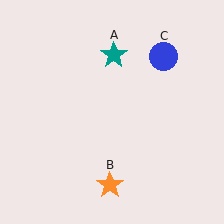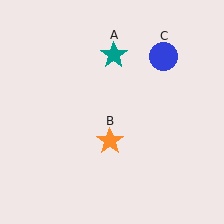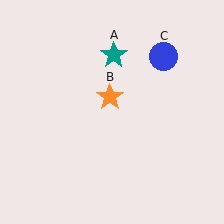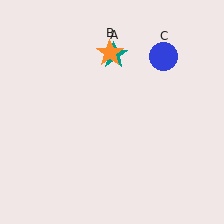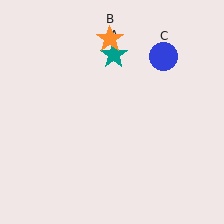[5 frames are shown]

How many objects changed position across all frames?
1 object changed position: orange star (object B).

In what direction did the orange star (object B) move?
The orange star (object B) moved up.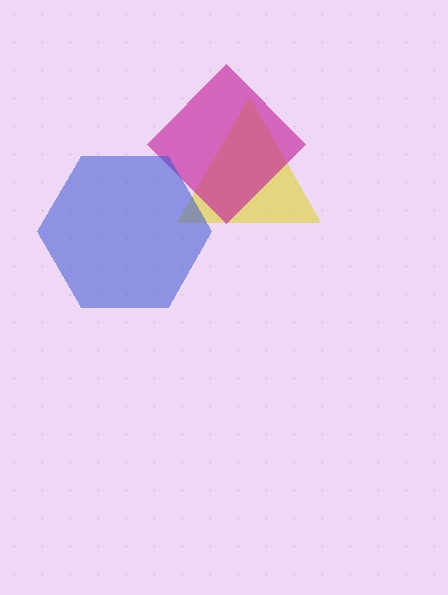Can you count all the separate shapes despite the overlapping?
Yes, there are 3 separate shapes.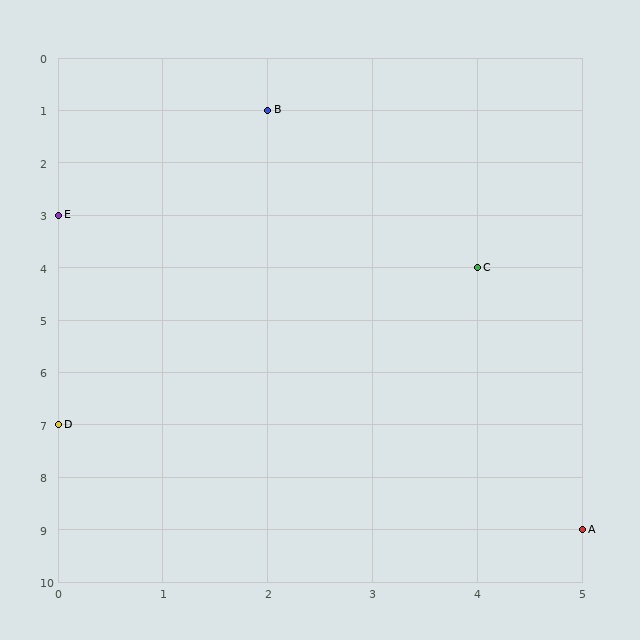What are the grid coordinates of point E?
Point E is at grid coordinates (0, 3).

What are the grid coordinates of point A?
Point A is at grid coordinates (5, 9).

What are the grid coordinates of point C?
Point C is at grid coordinates (4, 4).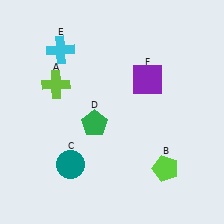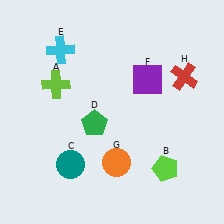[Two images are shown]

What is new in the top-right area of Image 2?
A red cross (H) was added in the top-right area of Image 2.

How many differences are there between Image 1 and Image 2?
There are 2 differences between the two images.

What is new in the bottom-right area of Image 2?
An orange circle (G) was added in the bottom-right area of Image 2.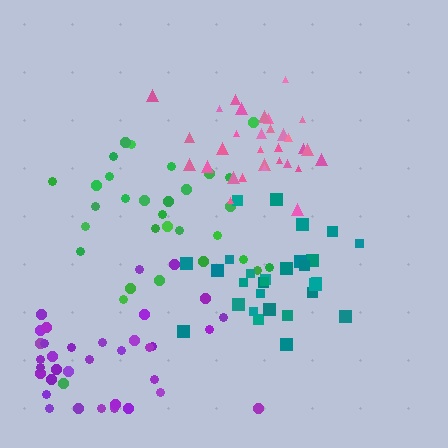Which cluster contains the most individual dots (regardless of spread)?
Purple (35).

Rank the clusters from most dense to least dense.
teal, pink, green, purple.